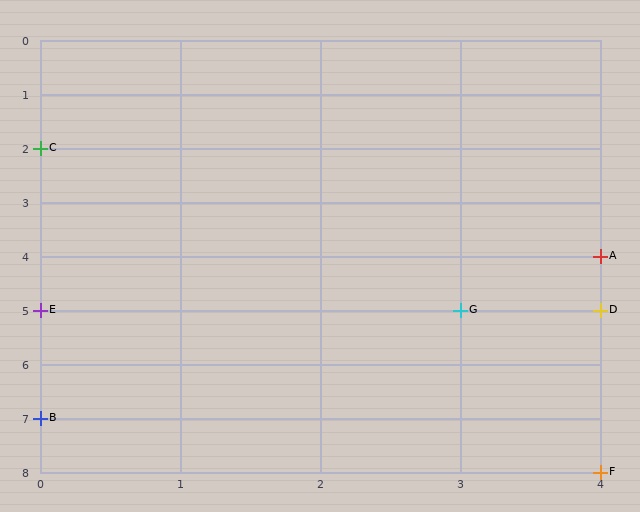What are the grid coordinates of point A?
Point A is at grid coordinates (4, 4).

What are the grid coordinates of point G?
Point G is at grid coordinates (3, 5).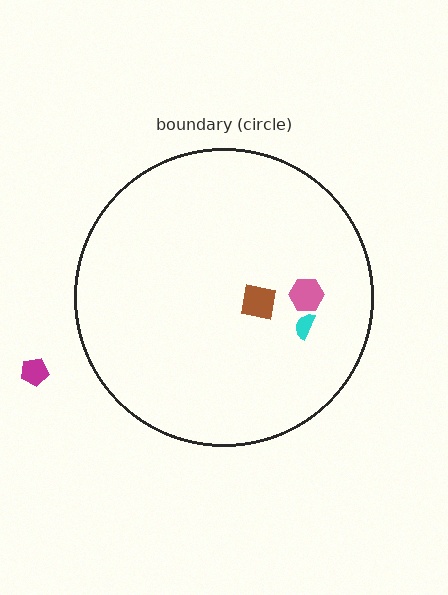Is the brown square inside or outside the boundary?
Inside.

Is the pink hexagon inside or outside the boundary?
Inside.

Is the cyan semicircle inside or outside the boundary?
Inside.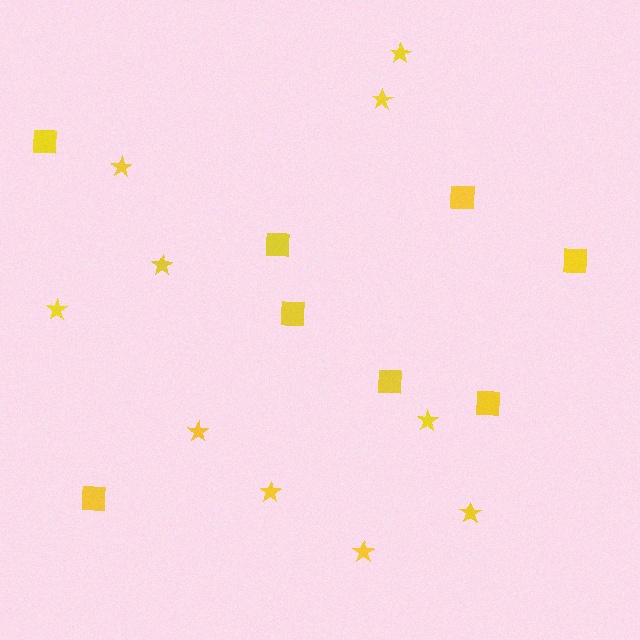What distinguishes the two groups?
There are 2 groups: one group of squares (8) and one group of stars (10).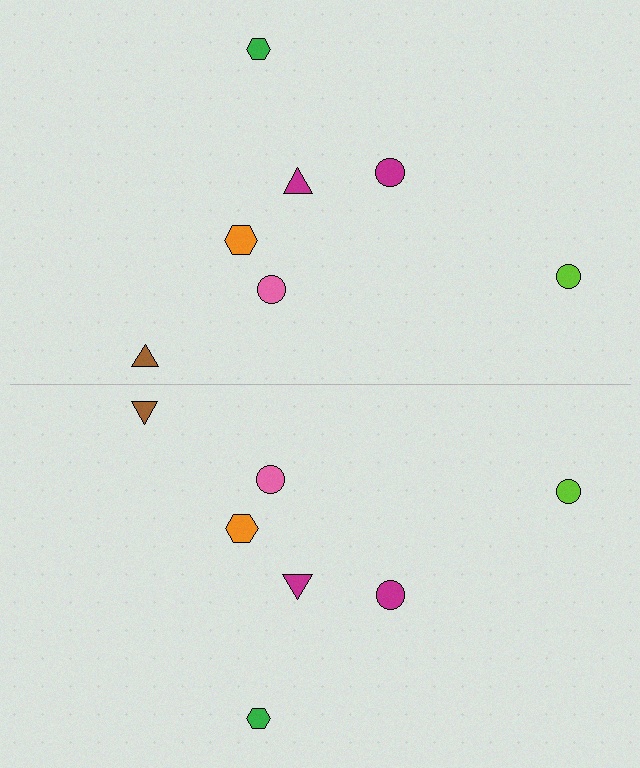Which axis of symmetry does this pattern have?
The pattern has a horizontal axis of symmetry running through the center of the image.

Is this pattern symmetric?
Yes, this pattern has bilateral (reflection) symmetry.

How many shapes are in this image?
There are 14 shapes in this image.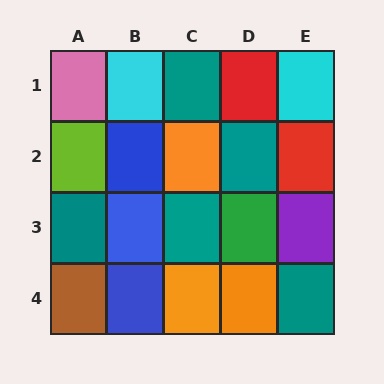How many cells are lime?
1 cell is lime.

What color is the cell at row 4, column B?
Blue.